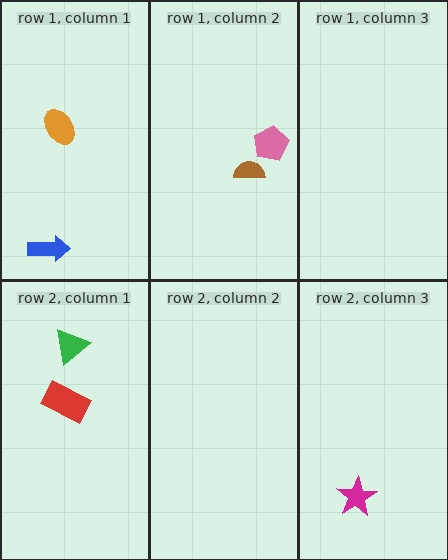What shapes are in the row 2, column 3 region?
The magenta star.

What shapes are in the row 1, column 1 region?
The orange ellipse, the blue arrow.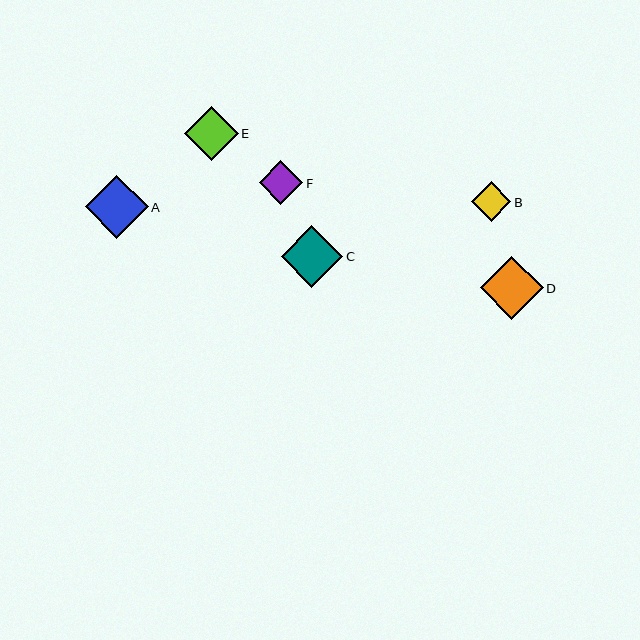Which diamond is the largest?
Diamond D is the largest with a size of approximately 63 pixels.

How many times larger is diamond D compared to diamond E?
Diamond D is approximately 1.2 times the size of diamond E.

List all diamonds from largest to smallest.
From largest to smallest: D, A, C, E, F, B.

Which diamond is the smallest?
Diamond B is the smallest with a size of approximately 39 pixels.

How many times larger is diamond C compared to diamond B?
Diamond C is approximately 1.6 times the size of diamond B.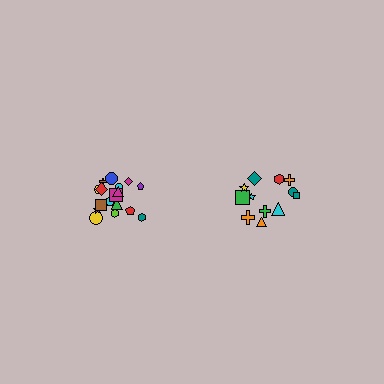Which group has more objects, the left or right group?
The left group.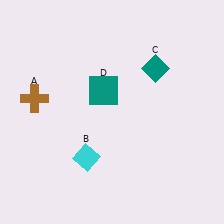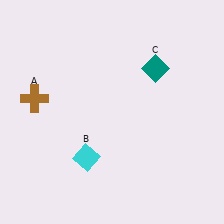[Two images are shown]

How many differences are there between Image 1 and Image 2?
There is 1 difference between the two images.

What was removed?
The teal square (D) was removed in Image 2.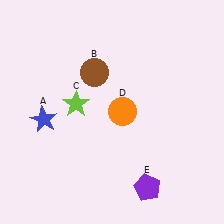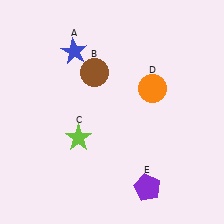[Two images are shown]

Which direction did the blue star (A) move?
The blue star (A) moved up.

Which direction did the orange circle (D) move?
The orange circle (D) moved right.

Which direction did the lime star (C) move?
The lime star (C) moved down.